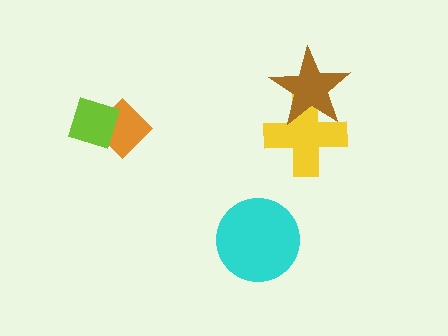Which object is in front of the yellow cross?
The brown star is in front of the yellow cross.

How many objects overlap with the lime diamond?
1 object overlaps with the lime diamond.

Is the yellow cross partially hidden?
Yes, it is partially covered by another shape.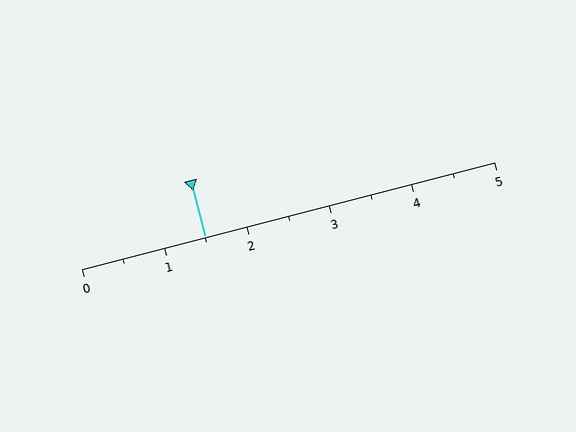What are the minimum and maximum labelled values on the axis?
The axis runs from 0 to 5.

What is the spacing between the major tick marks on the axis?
The major ticks are spaced 1 apart.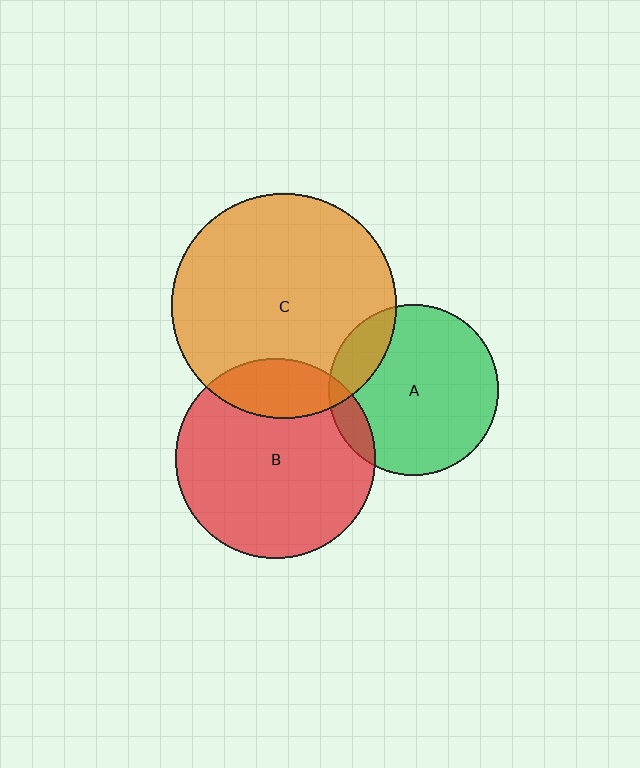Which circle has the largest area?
Circle C (orange).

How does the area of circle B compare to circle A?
Approximately 1.4 times.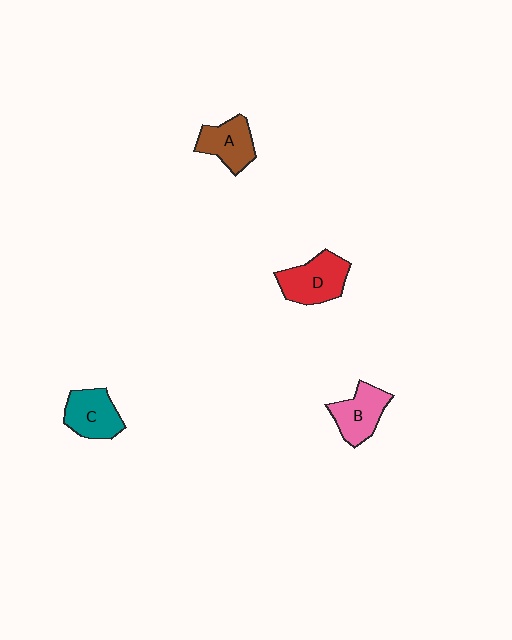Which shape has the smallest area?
Shape A (brown).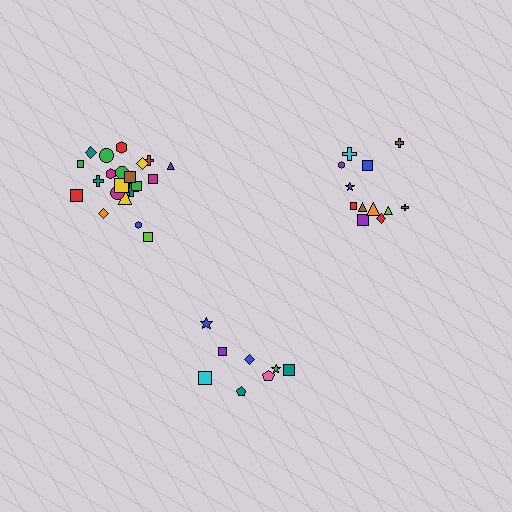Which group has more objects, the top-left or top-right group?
The top-left group.